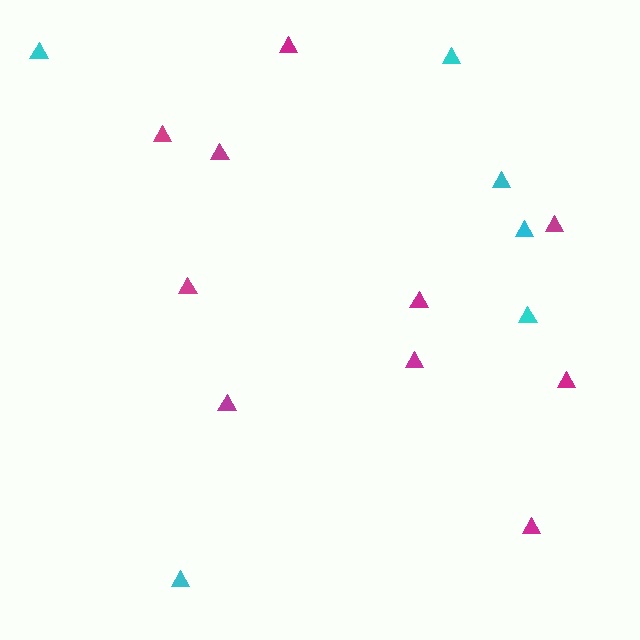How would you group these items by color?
There are 2 groups: one group of magenta triangles (10) and one group of cyan triangles (6).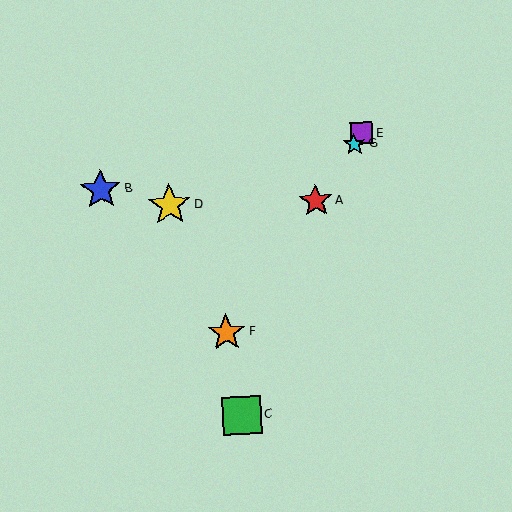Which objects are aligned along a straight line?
Objects A, E, F, G are aligned along a straight line.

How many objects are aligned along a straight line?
4 objects (A, E, F, G) are aligned along a straight line.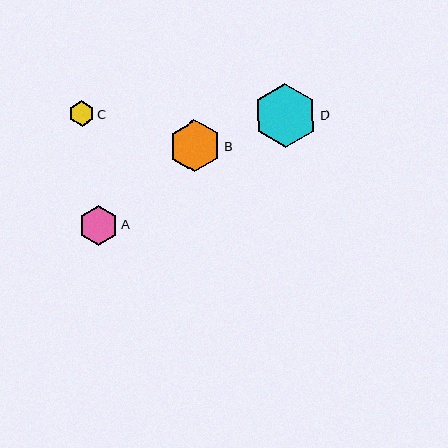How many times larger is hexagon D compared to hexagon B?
Hexagon D is approximately 1.2 times the size of hexagon B.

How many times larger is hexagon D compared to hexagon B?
Hexagon D is approximately 1.2 times the size of hexagon B.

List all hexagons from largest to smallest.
From largest to smallest: D, B, A, C.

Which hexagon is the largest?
Hexagon D is the largest with a size of approximately 64 pixels.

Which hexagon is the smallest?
Hexagon C is the smallest with a size of approximately 25 pixels.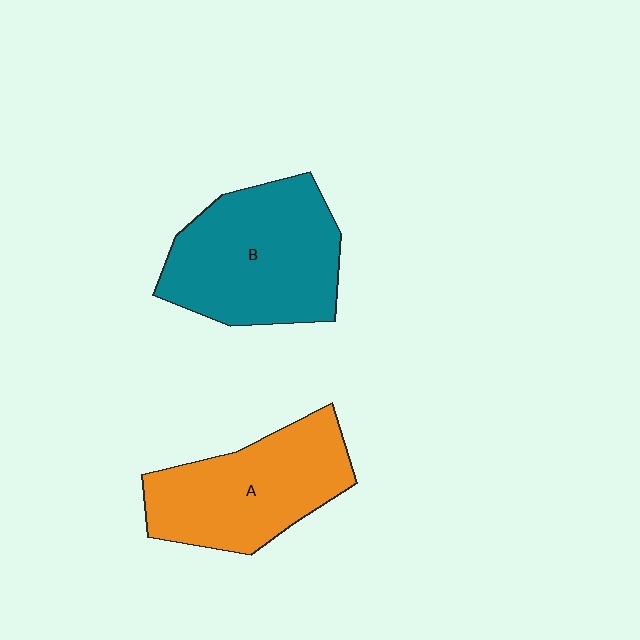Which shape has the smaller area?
Shape A (orange).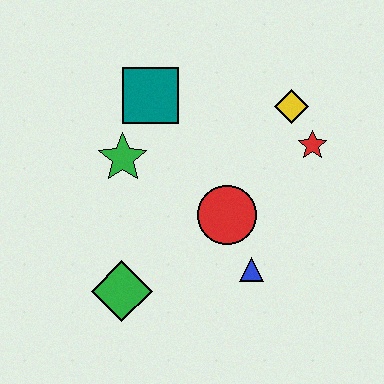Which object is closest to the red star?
The yellow diamond is closest to the red star.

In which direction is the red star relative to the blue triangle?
The red star is above the blue triangle.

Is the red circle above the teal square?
No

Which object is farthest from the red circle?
The teal square is farthest from the red circle.